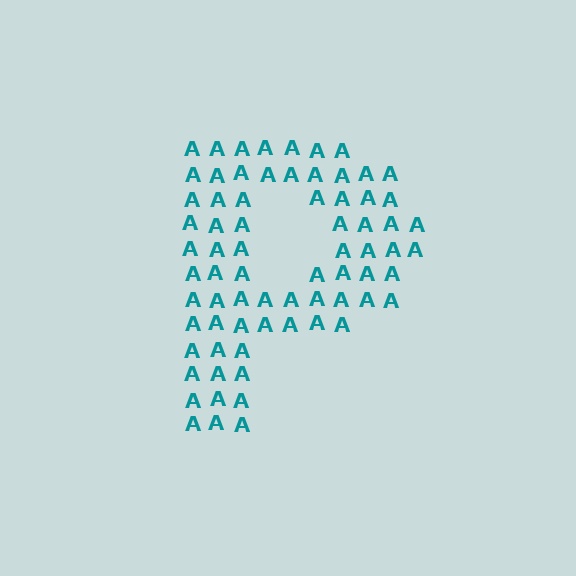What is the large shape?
The large shape is the letter P.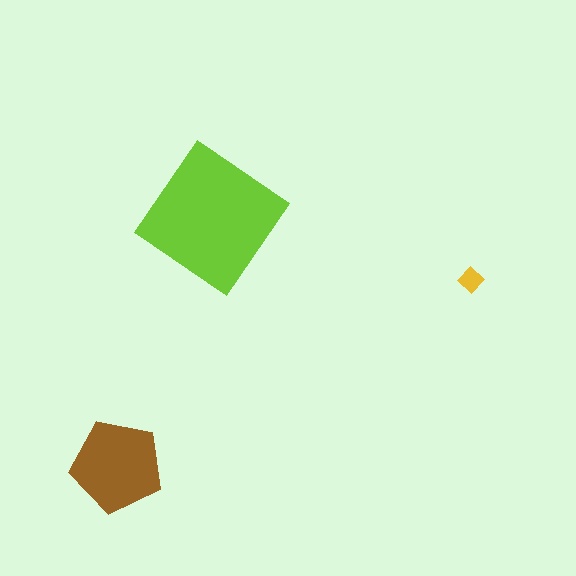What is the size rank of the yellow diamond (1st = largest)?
3rd.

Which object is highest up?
The lime diamond is topmost.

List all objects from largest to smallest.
The lime diamond, the brown pentagon, the yellow diamond.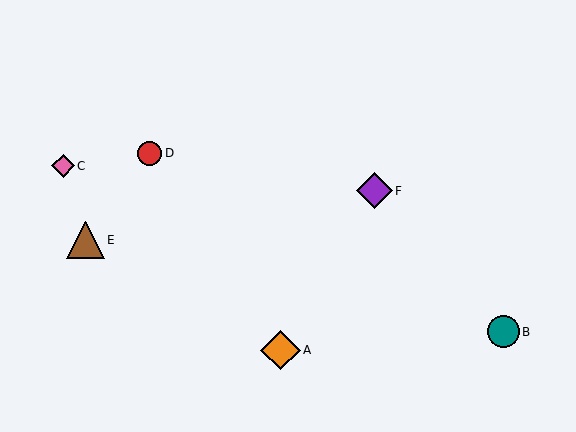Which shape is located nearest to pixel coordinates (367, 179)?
The purple diamond (labeled F) at (374, 191) is nearest to that location.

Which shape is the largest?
The orange diamond (labeled A) is the largest.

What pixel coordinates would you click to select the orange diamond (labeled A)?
Click at (280, 350) to select the orange diamond A.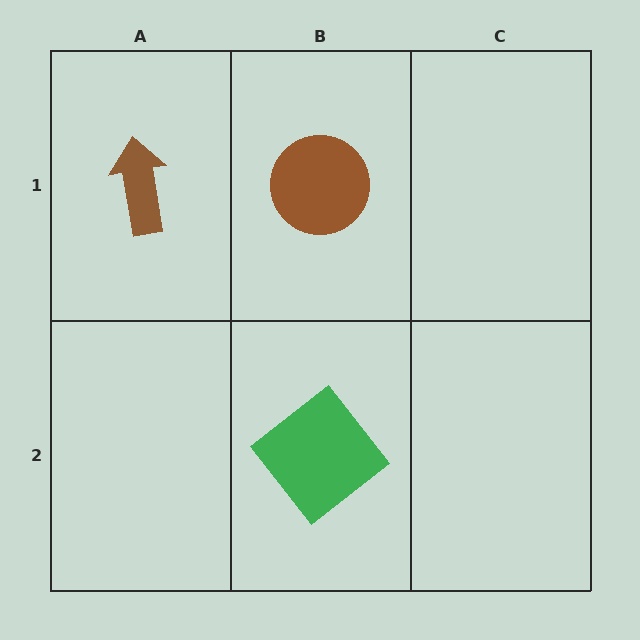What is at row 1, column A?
A brown arrow.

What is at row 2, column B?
A green diamond.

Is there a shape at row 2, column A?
No, that cell is empty.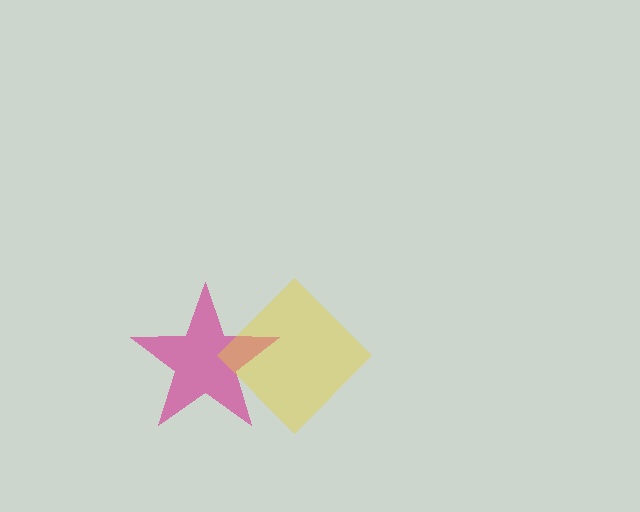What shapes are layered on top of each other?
The layered shapes are: a magenta star, a yellow diamond.